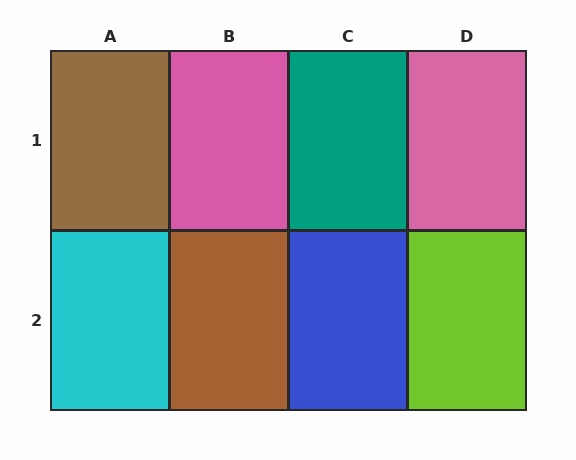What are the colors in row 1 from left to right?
Brown, pink, teal, pink.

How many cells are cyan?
1 cell is cyan.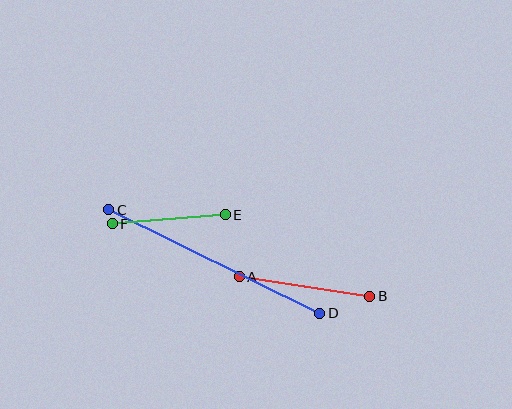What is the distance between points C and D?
The distance is approximately 235 pixels.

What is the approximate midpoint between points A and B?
The midpoint is at approximately (304, 286) pixels.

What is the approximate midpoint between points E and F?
The midpoint is at approximately (169, 219) pixels.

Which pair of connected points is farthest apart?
Points C and D are farthest apart.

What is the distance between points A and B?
The distance is approximately 132 pixels.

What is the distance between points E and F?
The distance is approximately 113 pixels.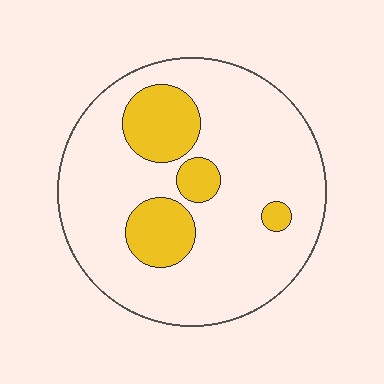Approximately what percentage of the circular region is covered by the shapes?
Approximately 20%.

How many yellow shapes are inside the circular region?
4.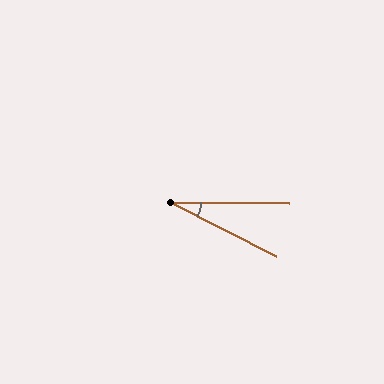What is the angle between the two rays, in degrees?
Approximately 27 degrees.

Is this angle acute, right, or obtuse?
It is acute.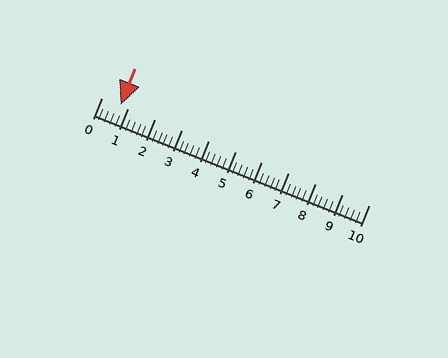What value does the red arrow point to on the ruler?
The red arrow points to approximately 0.7.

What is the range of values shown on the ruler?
The ruler shows values from 0 to 10.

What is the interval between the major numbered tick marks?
The major tick marks are spaced 1 units apart.